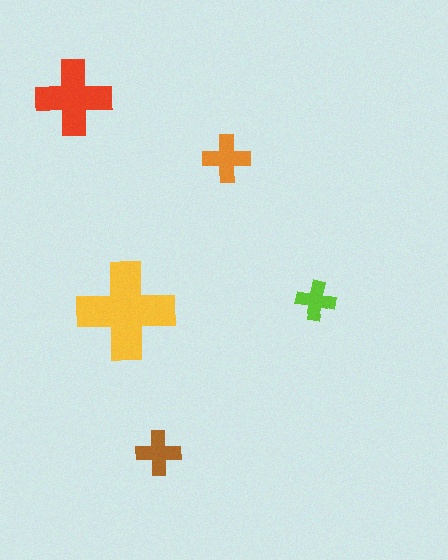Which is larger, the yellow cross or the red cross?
The yellow one.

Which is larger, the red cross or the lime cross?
The red one.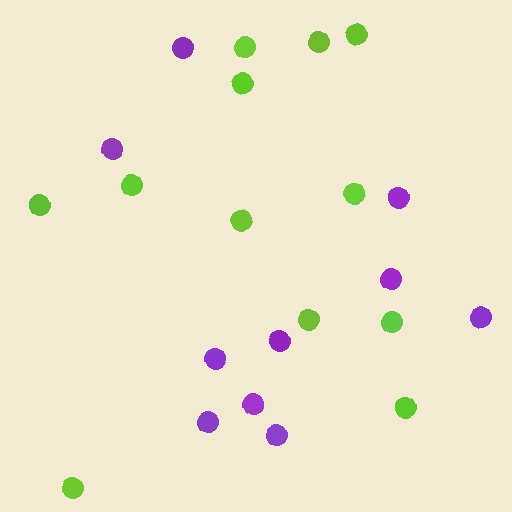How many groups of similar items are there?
There are 2 groups: one group of lime circles (12) and one group of purple circles (10).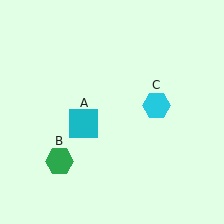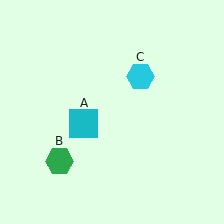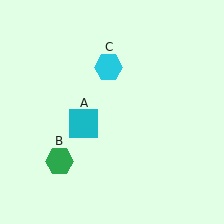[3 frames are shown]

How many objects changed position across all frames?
1 object changed position: cyan hexagon (object C).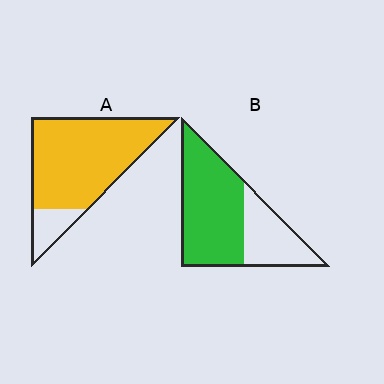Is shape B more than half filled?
Yes.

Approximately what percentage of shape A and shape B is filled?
A is approximately 85% and B is approximately 65%.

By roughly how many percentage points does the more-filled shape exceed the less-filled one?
By roughly 20 percentage points (A over B).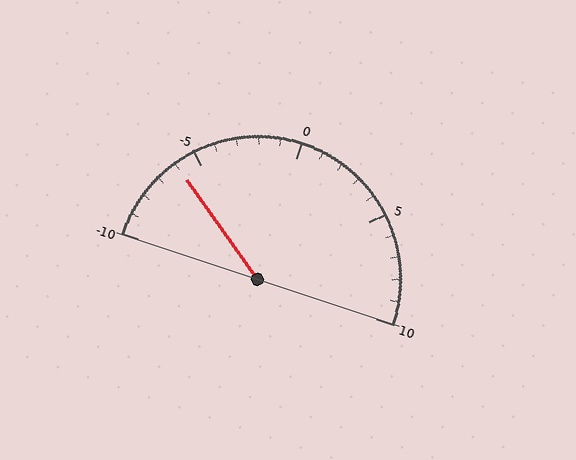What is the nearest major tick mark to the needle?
The nearest major tick mark is -5.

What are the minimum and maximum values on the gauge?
The gauge ranges from -10 to 10.